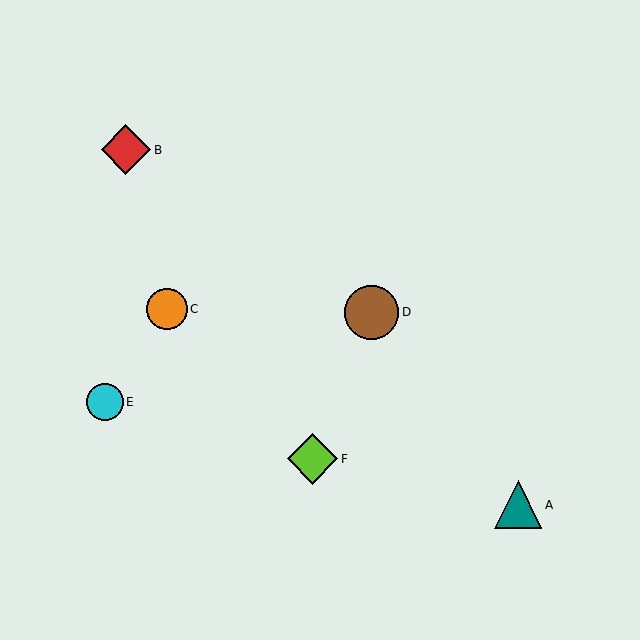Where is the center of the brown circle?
The center of the brown circle is at (372, 312).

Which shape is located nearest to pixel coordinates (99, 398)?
The cyan circle (labeled E) at (105, 402) is nearest to that location.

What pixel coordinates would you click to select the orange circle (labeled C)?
Click at (167, 309) to select the orange circle C.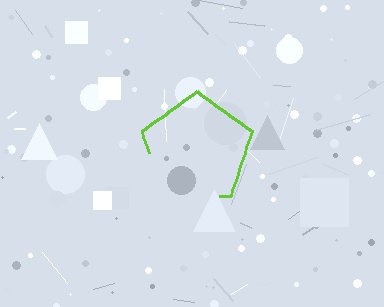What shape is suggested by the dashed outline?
The dashed outline suggests a pentagon.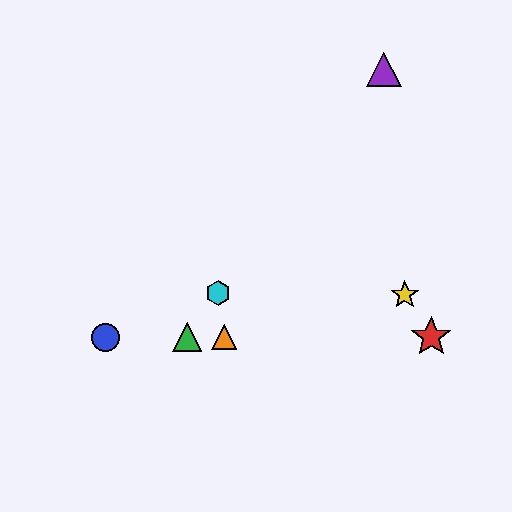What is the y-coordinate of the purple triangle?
The purple triangle is at y≈70.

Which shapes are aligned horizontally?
The red star, the blue circle, the green triangle, the orange triangle are aligned horizontally.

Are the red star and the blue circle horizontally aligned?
Yes, both are at y≈337.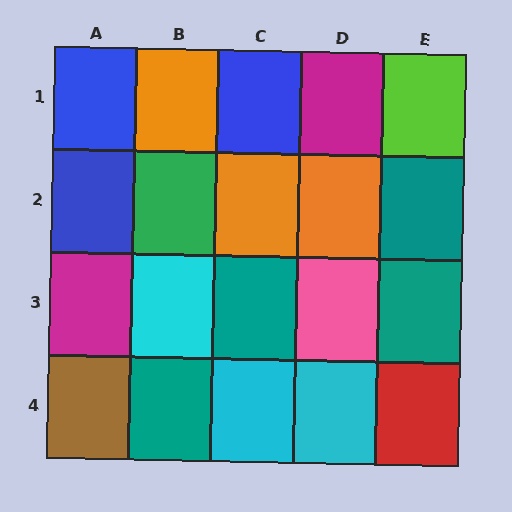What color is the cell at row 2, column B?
Green.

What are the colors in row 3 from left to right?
Magenta, cyan, teal, pink, teal.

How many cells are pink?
1 cell is pink.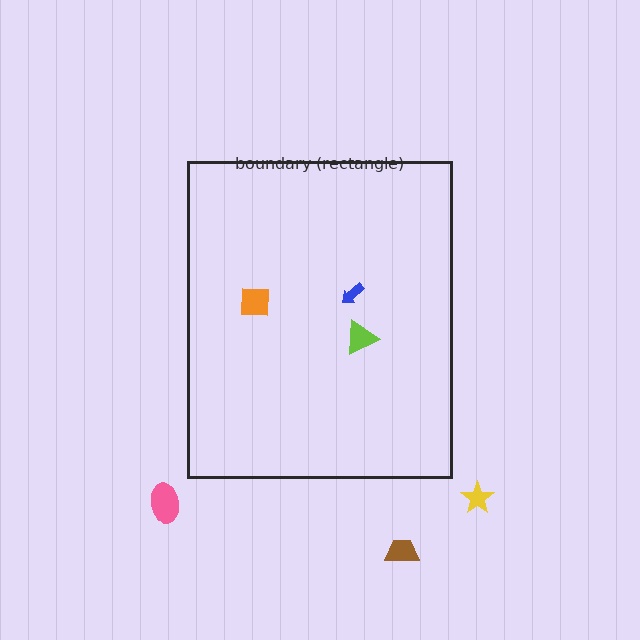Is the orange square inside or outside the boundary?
Inside.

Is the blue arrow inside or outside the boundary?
Inside.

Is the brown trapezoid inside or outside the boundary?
Outside.